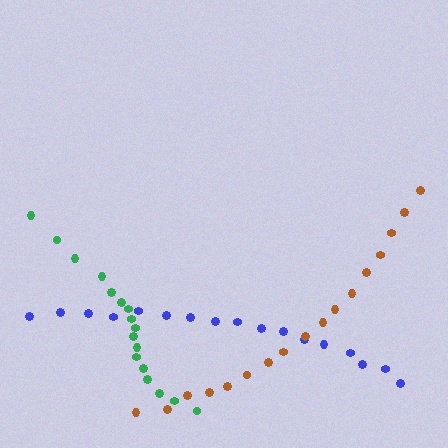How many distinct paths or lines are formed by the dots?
There are 3 distinct paths.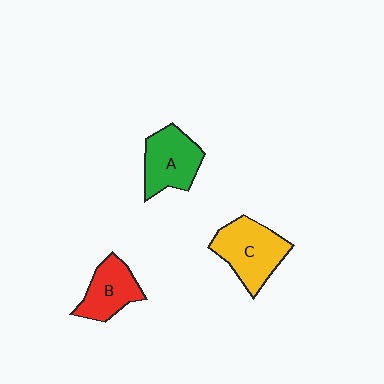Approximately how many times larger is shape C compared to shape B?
Approximately 1.4 times.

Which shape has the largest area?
Shape C (yellow).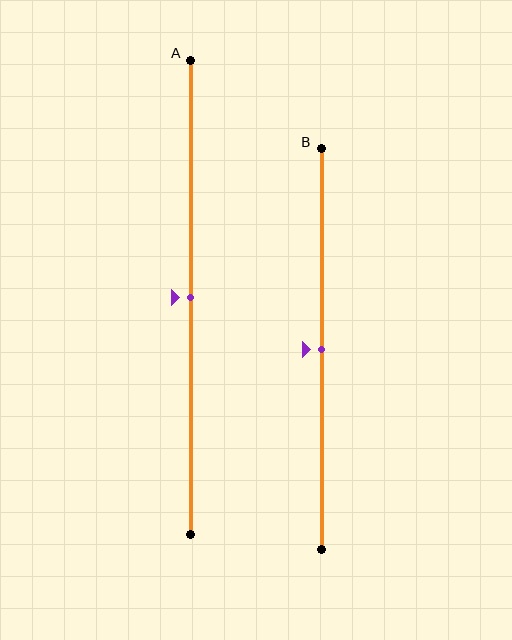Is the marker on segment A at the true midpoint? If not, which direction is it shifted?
Yes, the marker on segment A is at the true midpoint.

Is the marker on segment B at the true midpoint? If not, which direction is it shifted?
Yes, the marker on segment B is at the true midpoint.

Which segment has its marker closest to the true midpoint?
Segment A has its marker closest to the true midpoint.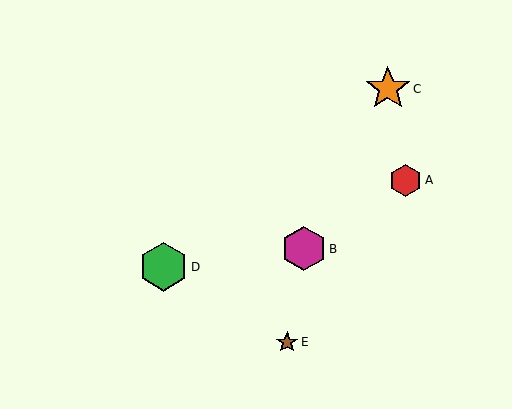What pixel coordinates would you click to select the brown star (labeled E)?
Click at (287, 342) to select the brown star E.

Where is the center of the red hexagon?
The center of the red hexagon is at (406, 180).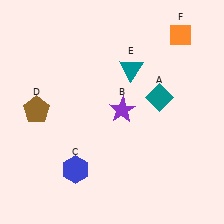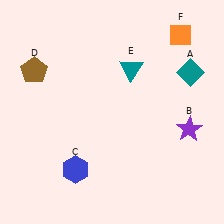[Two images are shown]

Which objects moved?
The objects that moved are: the teal diamond (A), the purple star (B), the brown pentagon (D).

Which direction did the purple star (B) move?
The purple star (B) moved right.